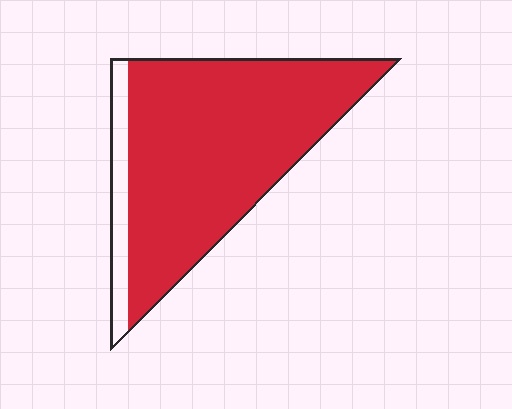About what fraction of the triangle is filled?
About seven eighths (7/8).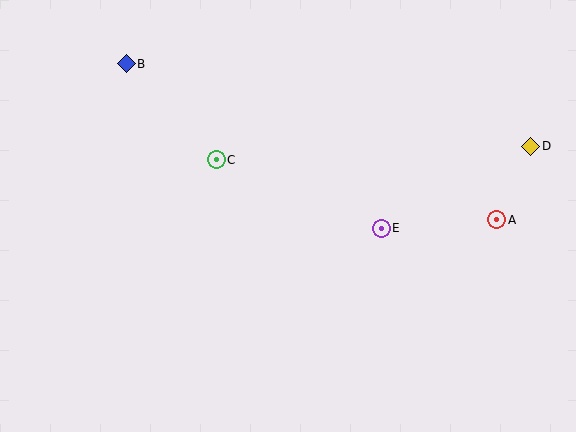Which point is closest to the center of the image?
Point C at (216, 160) is closest to the center.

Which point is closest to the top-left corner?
Point B is closest to the top-left corner.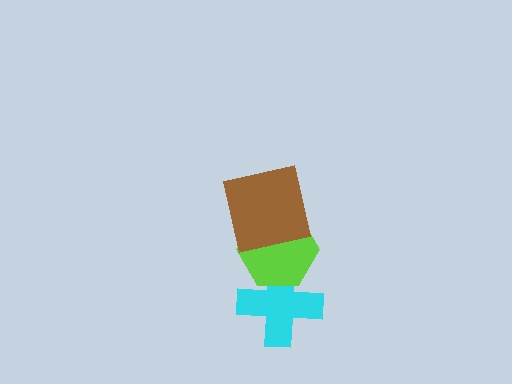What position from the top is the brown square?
The brown square is 1st from the top.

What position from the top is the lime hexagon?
The lime hexagon is 2nd from the top.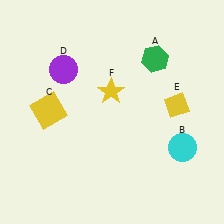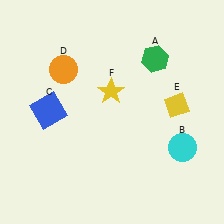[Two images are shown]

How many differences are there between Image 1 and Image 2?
There are 2 differences between the two images.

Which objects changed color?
C changed from yellow to blue. D changed from purple to orange.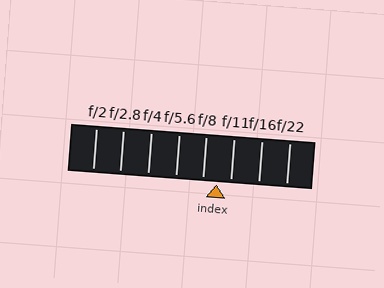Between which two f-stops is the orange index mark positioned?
The index mark is between f/8 and f/11.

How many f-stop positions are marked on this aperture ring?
There are 8 f-stop positions marked.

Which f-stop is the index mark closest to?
The index mark is closest to f/11.